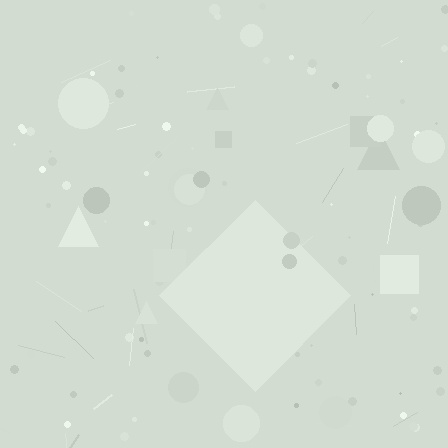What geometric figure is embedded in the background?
A diamond is embedded in the background.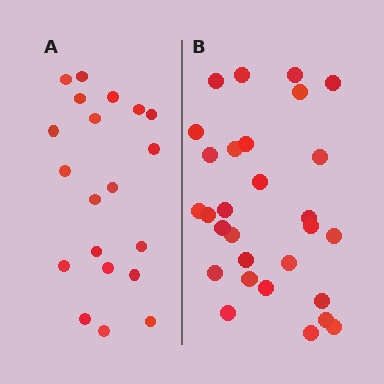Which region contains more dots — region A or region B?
Region B (the right region) has more dots.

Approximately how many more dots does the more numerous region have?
Region B has roughly 8 or so more dots than region A.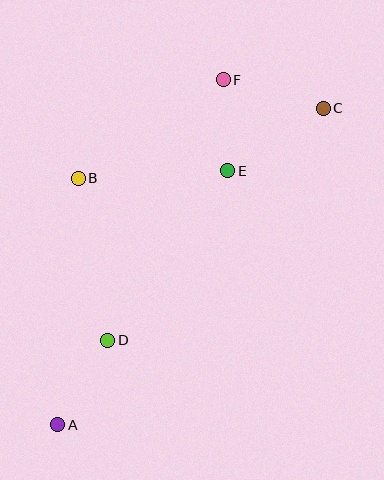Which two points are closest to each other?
Points E and F are closest to each other.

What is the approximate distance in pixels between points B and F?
The distance between B and F is approximately 176 pixels.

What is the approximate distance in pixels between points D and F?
The distance between D and F is approximately 285 pixels.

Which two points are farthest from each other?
Points A and C are farthest from each other.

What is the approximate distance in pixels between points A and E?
The distance between A and E is approximately 305 pixels.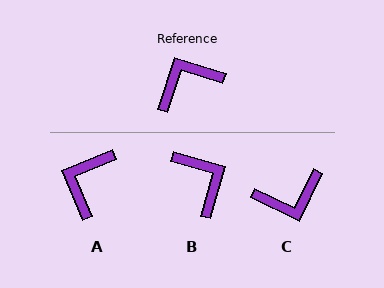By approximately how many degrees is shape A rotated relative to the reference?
Approximately 40 degrees counter-clockwise.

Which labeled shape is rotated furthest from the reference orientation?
C, about 171 degrees away.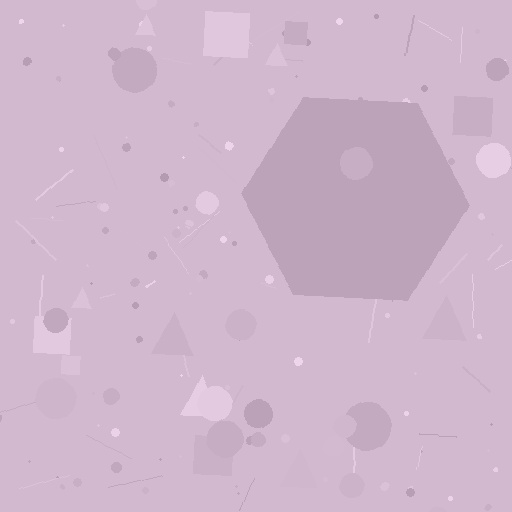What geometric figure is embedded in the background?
A hexagon is embedded in the background.